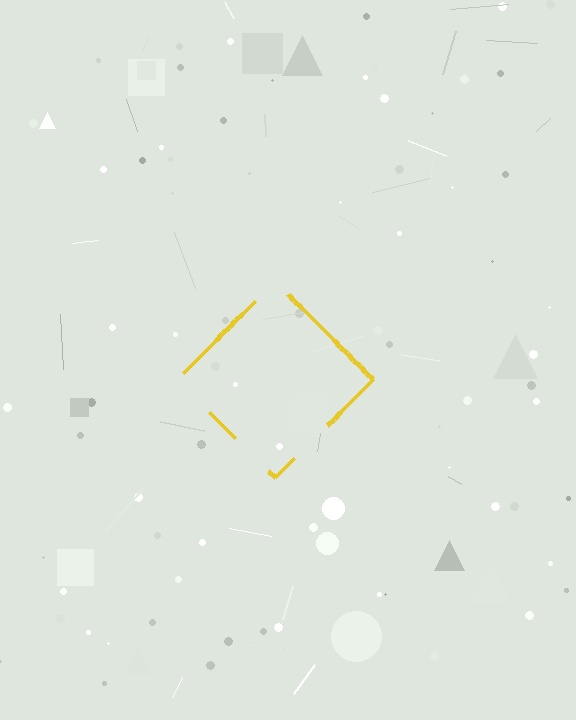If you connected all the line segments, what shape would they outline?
They would outline a diamond.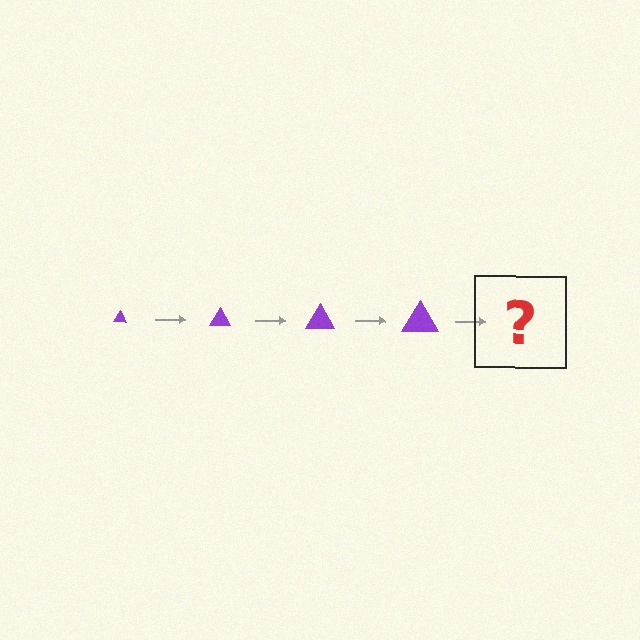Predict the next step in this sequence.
The next step is a purple triangle, larger than the previous one.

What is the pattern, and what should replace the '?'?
The pattern is that the triangle gets progressively larger each step. The '?' should be a purple triangle, larger than the previous one.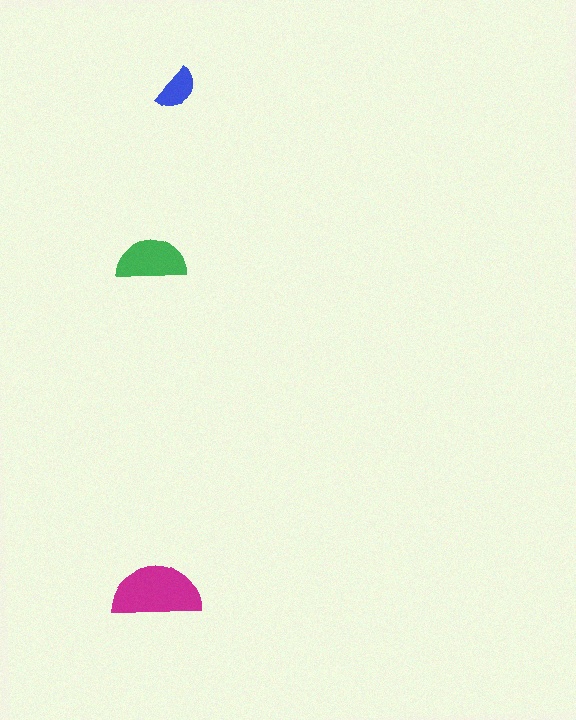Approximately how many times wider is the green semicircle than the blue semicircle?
About 1.5 times wider.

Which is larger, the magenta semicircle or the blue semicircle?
The magenta one.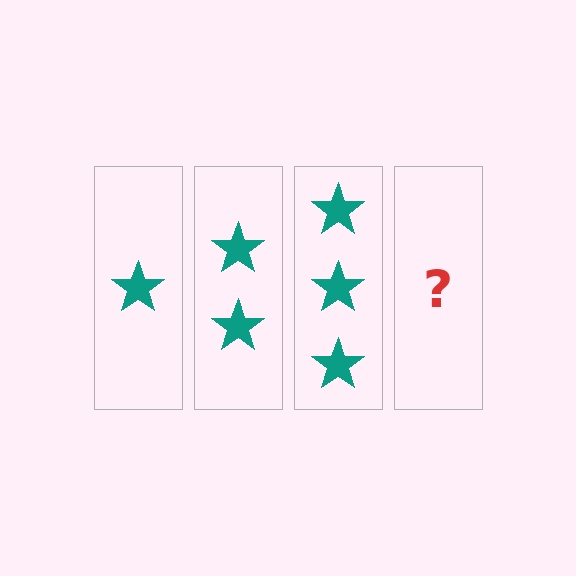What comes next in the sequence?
The next element should be 4 stars.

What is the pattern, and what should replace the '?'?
The pattern is that each step adds one more star. The '?' should be 4 stars.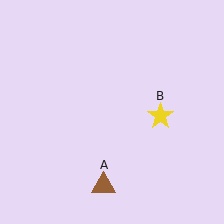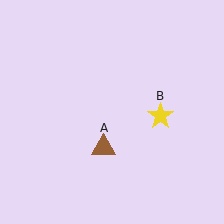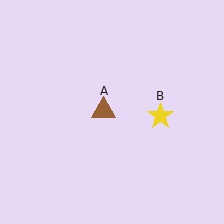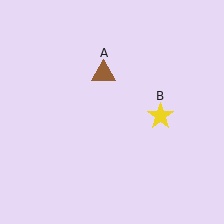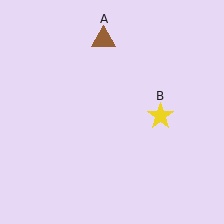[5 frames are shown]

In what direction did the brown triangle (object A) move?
The brown triangle (object A) moved up.